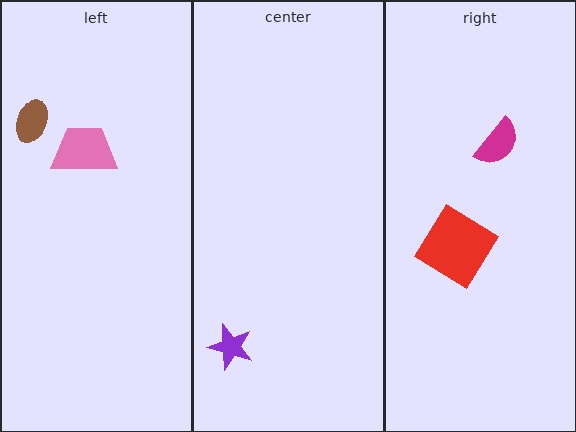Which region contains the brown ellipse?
The left region.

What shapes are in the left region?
The pink trapezoid, the brown ellipse.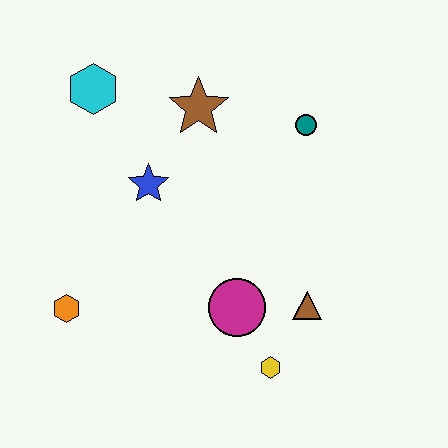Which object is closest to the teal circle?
The brown star is closest to the teal circle.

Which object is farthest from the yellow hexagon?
The cyan hexagon is farthest from the yellow hexagon.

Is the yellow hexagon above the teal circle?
No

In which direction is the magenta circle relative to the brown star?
The magenta circle is below the brown star.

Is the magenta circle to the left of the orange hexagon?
No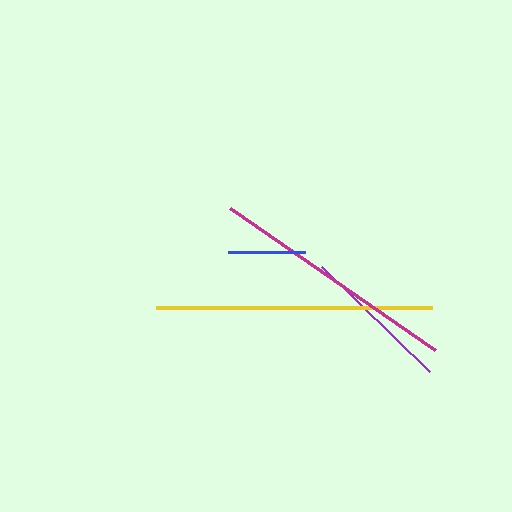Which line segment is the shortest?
The blue line is the shortest at approximately 77 pixels.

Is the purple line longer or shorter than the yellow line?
The yellow line is longer than the purple line.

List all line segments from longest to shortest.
From longest to shortest: yellow, magenta, purple, blue.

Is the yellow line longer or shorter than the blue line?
The yellow line is longer than the blue line.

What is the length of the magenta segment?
The magenta segment is approximately 249 pixels long.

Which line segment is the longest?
The yellow line is the longest at approximately 276 pixels.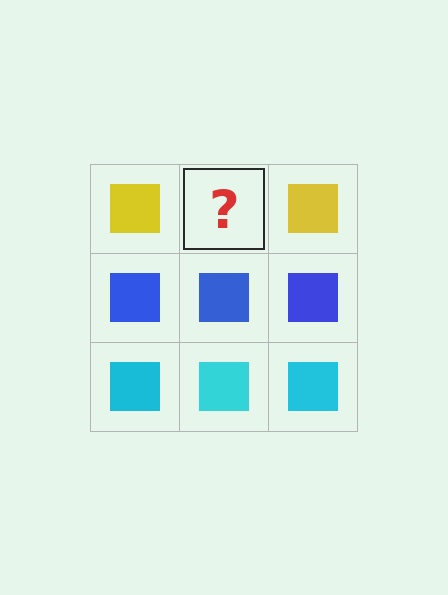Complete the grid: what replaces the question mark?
The question mark should be replaced with a yellow square.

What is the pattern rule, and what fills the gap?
The rule is that each row has a consistent color. The gap should be filled with a yellow square.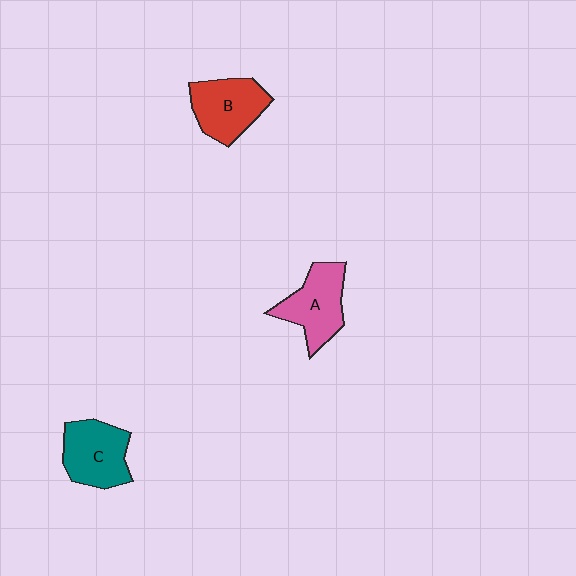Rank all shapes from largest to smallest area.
From largest to smallest: C (teal), A (pink), B (red).